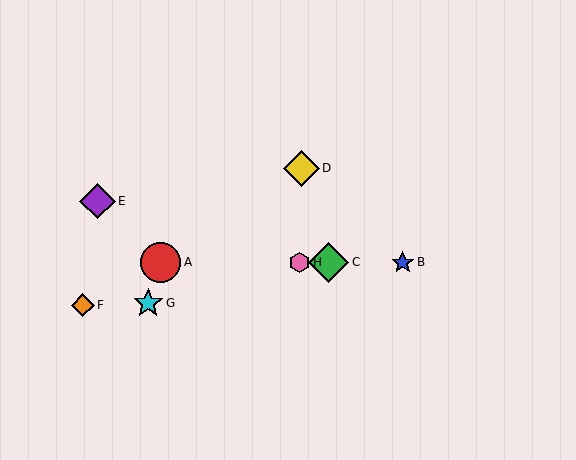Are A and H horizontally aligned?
Yes, both are at y≈263.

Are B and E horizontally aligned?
No, B is at y≈263 and E is at y≈201.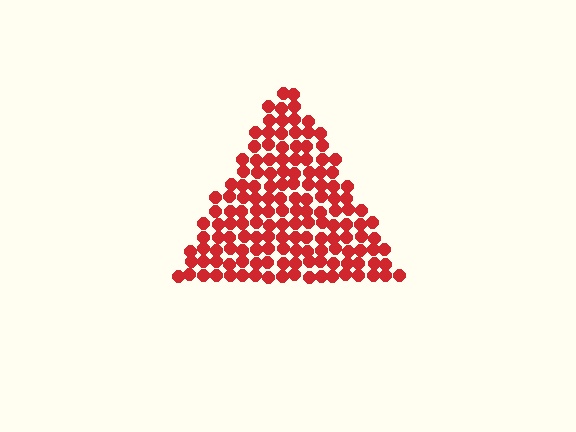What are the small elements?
The small elements are circles.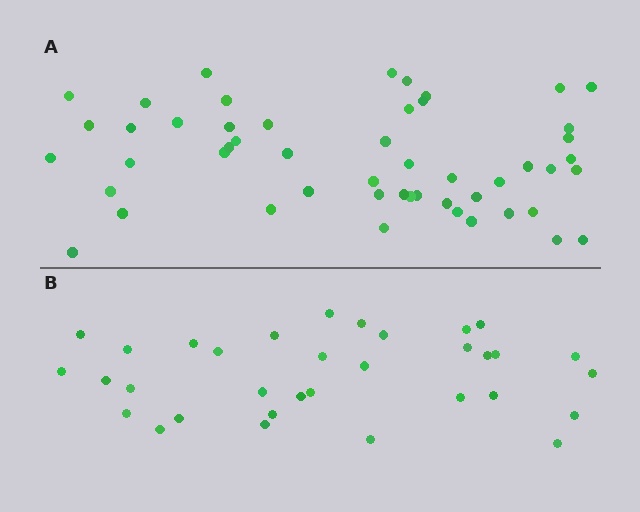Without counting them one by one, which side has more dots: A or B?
Region A (the top region) has more dots.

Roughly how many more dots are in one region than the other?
Region A has approximately 20 more dots than region B.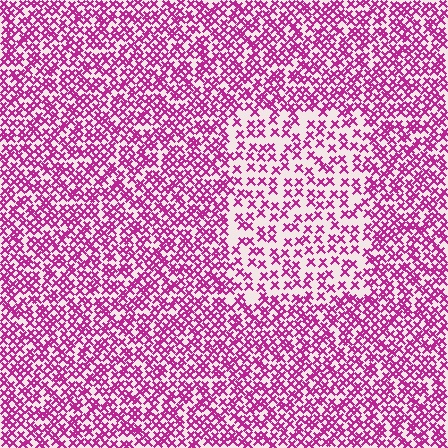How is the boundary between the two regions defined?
The boundary is defined by a change in element density (approximately 1.9x ratio). All elements are the same color, size, and shape.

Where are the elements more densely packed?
The elements are more densely packed outside the rectangle boundary.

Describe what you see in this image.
The image contains small magenta elements arranged at two different densities. A rectangle-shaped region is visible where the elements are less densely packed than the surrounding area.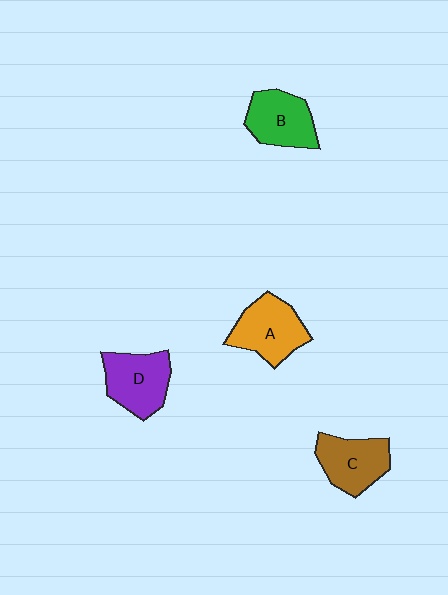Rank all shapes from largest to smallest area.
From largest to smallest: A (orange), D (purple), C (brown), B (green).